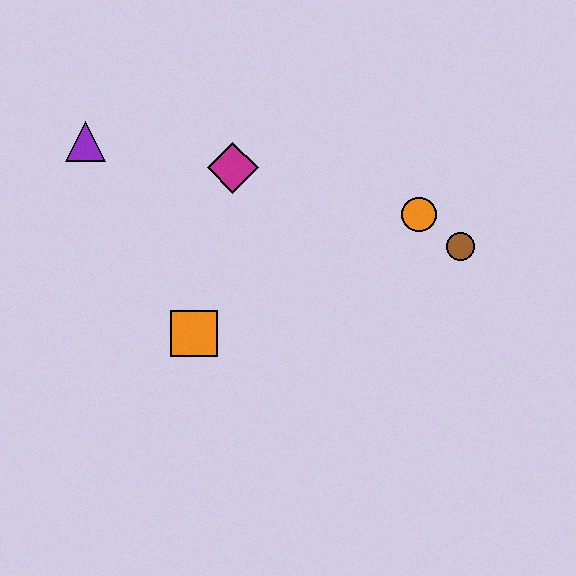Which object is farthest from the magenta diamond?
The brown circle is farthest from the magenta diamond.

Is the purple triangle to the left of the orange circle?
Yes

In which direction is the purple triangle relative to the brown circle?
The purple triangle is to the left of the brown circle.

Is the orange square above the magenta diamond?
No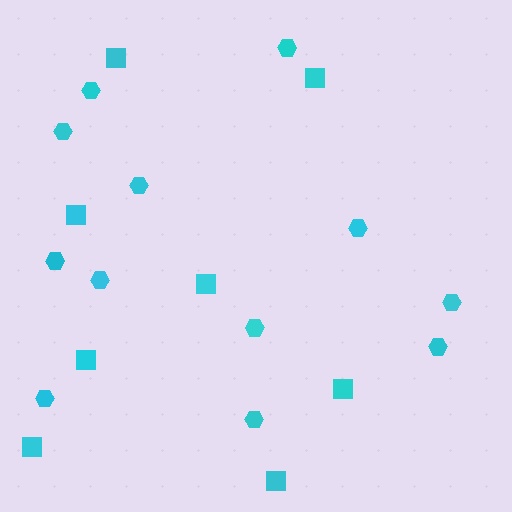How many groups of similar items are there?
There are 2 groups: one group of hexagons (12) and one group of squares (8).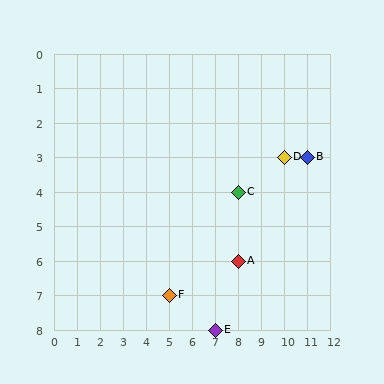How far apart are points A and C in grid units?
Points A and C are 2 rows apart.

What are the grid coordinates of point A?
Point A is at grid coordinates (8, 6).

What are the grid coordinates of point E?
Point E is at grid coordinates (7, 8).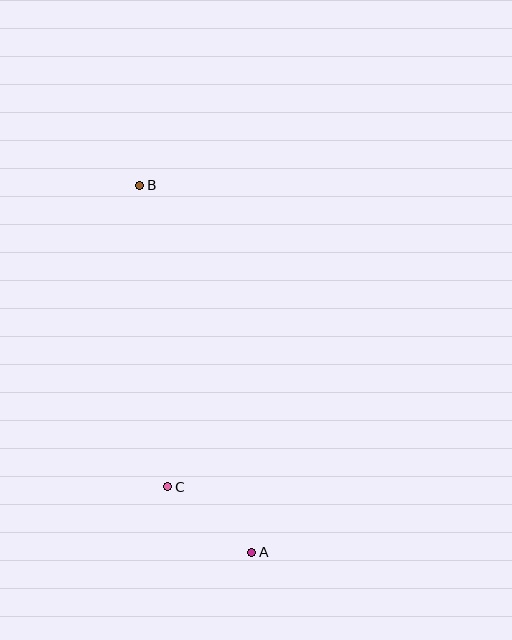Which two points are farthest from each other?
Points A and B are farthest from each other.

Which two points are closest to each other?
Points A and C are closest to each other.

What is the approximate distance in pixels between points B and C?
The distance between B and C is approximately 303 pixels.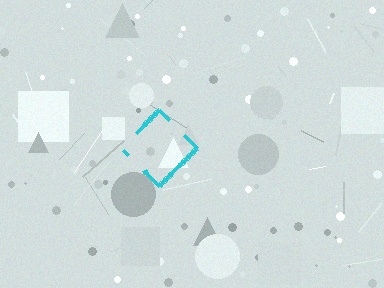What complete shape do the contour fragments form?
The contour fragments form a diamond.